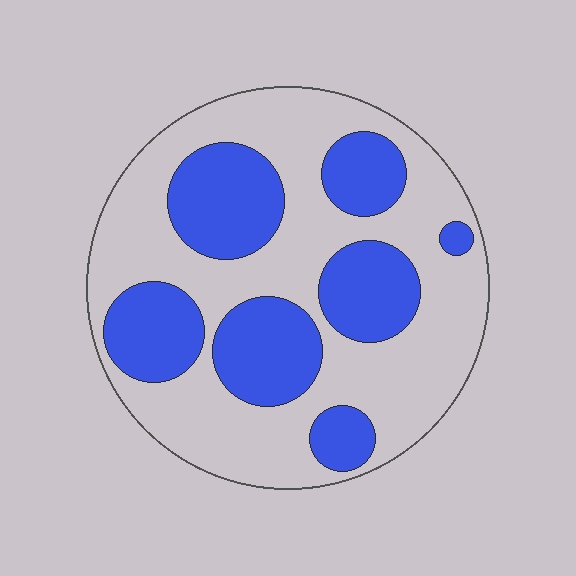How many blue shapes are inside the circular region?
7.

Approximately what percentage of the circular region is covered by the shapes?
Approximately 35%.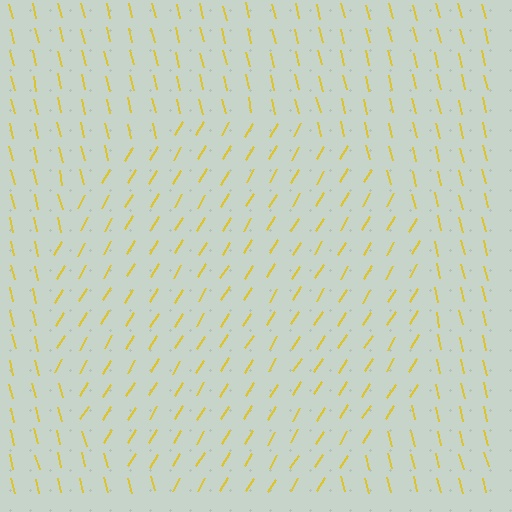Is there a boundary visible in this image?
Yes, there is a texture boundary formed by a change in line orientation.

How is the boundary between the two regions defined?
The boundary is defined purely by a change in line orientation (approximately 45 degrees difference). All lines are the same color and thickness.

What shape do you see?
I see a circle.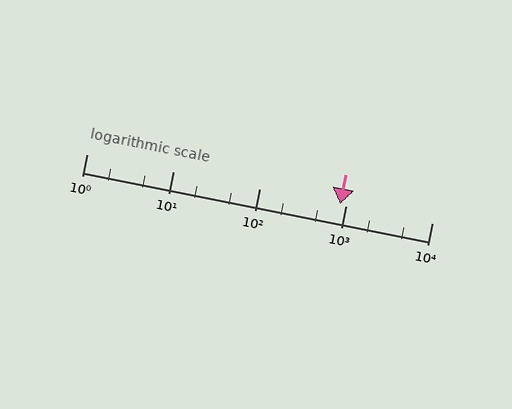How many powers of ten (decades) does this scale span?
The scale spans 4 decades, from 1 to 10000.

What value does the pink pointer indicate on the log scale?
The pointer indicates approximately 860.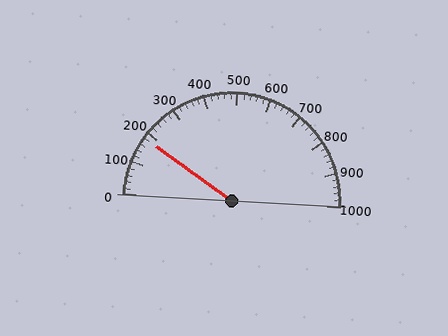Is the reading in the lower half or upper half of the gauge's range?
The reading is in the lower half of the range (0 to 1000).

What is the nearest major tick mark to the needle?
The nearest major tick mark is 200.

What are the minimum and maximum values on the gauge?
The gauge ranges from 0 to 1000.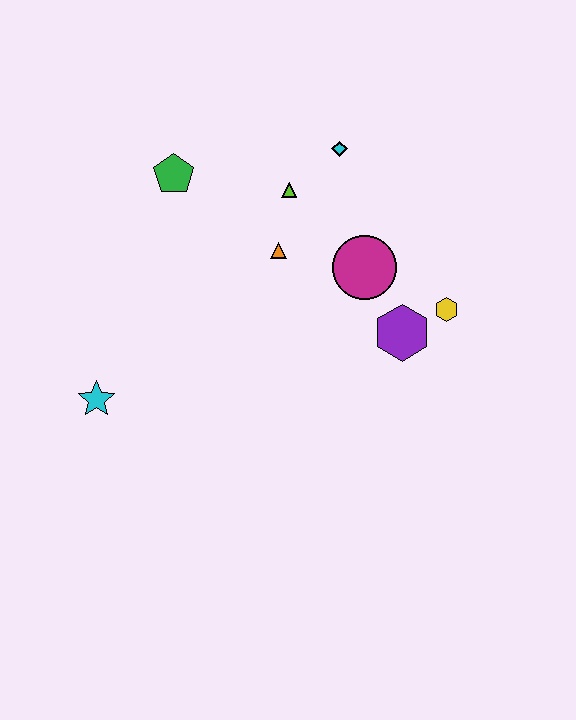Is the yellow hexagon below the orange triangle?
Yes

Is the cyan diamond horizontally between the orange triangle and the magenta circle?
Yes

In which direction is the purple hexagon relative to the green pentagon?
The purple hexagon is to the right of the green pentagon.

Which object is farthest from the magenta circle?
The cyan star is farthest from the magenta circle.